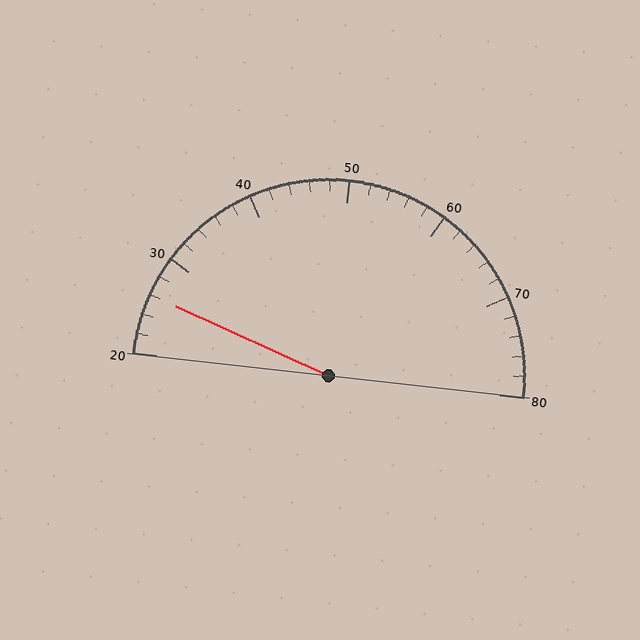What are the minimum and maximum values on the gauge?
The gauge ranges from 20 to 80.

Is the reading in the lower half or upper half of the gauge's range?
The reading is in the lower half of the range (20 to 80).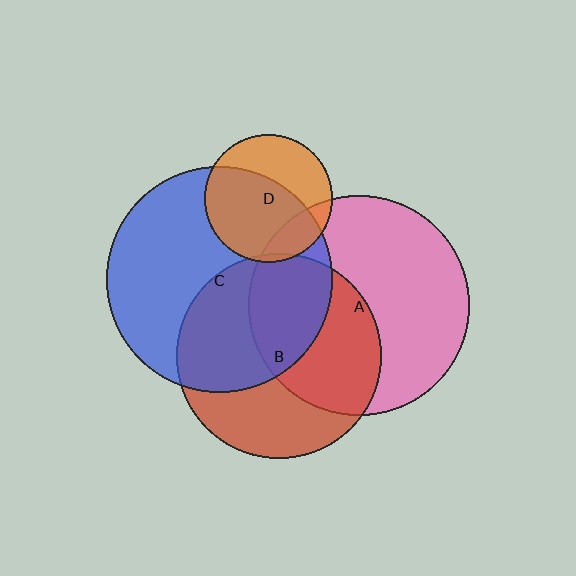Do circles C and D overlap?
Yes.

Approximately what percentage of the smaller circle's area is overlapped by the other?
Approximately 60%.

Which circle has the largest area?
Circle C (blue).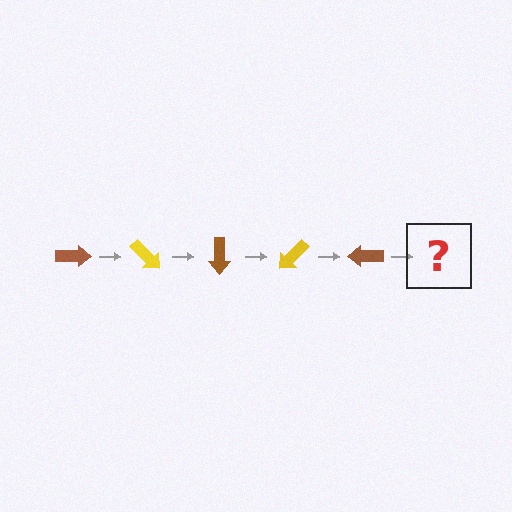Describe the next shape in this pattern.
It should be a yellow arrow, rotated 225 degrees from the start.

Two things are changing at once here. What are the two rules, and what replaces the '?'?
The two rules are that it rotates 45 degrees each step and the color cycles through brown and yellow. The '?' should be a yellow arrow, rotated 225 degrees from the start.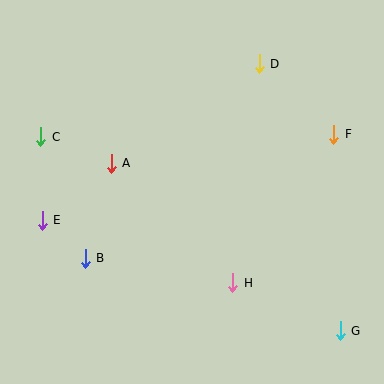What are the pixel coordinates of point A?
Point A is at (111, 163).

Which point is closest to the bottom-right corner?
Point G is closest to the bottom-right corner.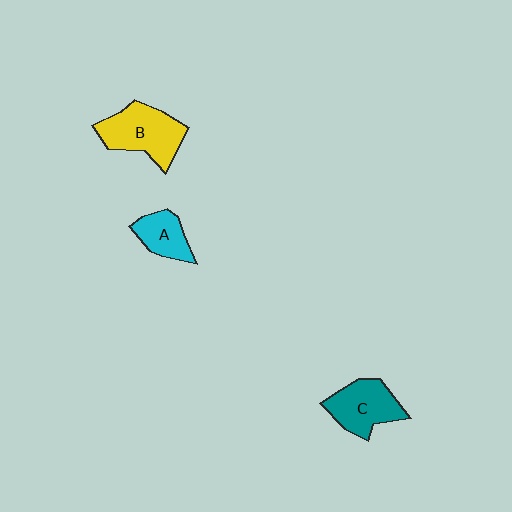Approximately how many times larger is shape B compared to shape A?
Approximately 1.8 times.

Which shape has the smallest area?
Shape A (cyan).